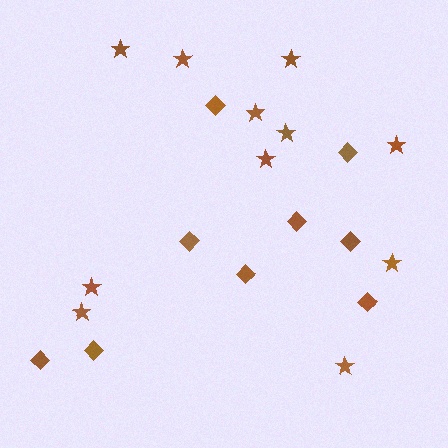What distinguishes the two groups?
There are 2 groups: one group of stars (11) and one group of diamonds (9).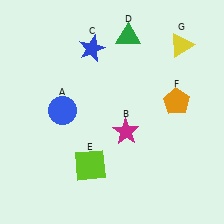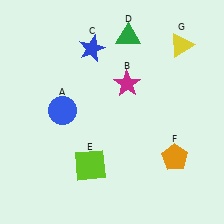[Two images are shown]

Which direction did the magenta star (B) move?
The magenta star (B) moved up.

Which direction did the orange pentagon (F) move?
The orange pentagon (F) moved down.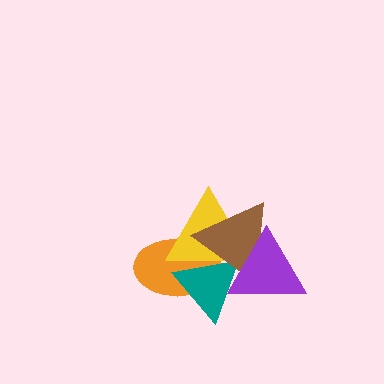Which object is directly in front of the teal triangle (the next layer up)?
The brown triangle is directly in front of the teal triangle.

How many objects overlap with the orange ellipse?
3 objects overlap with the orange ellipse.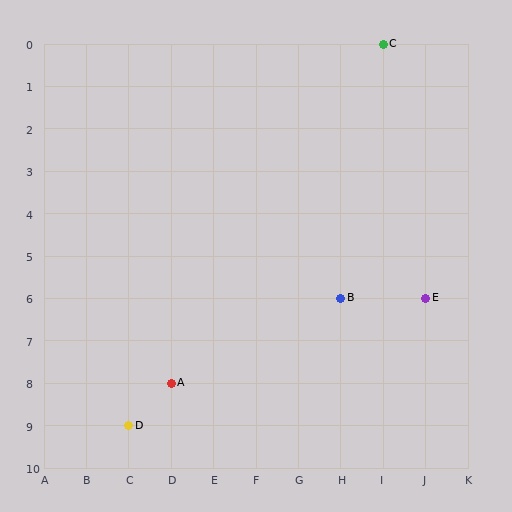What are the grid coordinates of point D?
Point D is at grid coordinates (C, 9).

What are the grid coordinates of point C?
Point C is at grid coordinates (I, 0).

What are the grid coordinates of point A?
Point A is at grid coordinates (D, 8).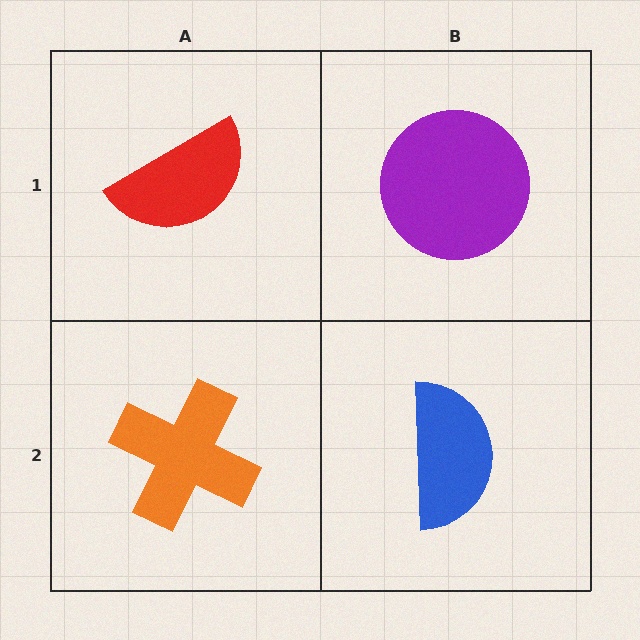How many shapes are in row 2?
2 shapes.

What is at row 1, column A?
A red semicircle.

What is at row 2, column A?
An orange cross.